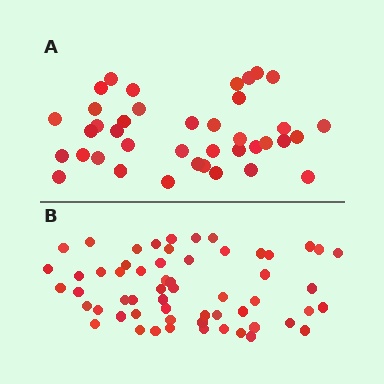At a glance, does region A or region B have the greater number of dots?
Region B (the bottom region) has more dots.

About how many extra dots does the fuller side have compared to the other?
Region B has approximately 20 more dots than region A.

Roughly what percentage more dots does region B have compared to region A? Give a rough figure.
About 50% more.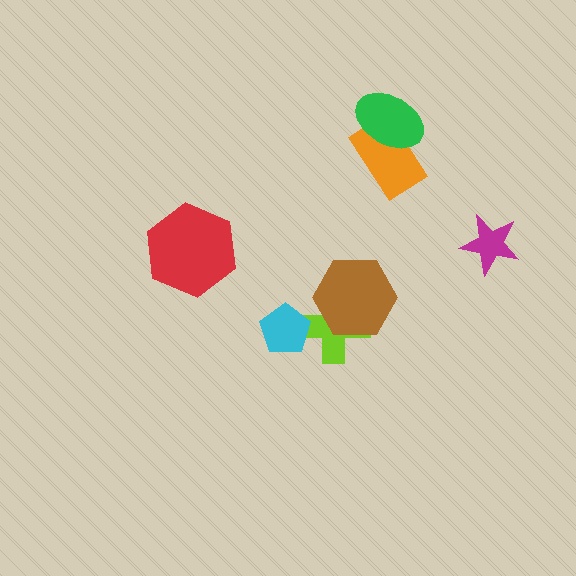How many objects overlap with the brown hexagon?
1 object overlaps with the brown hexagon.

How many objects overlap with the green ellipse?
1 object overlaps with the green ellipse.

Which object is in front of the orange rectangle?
The green ellipse is in front of the orange rectangle.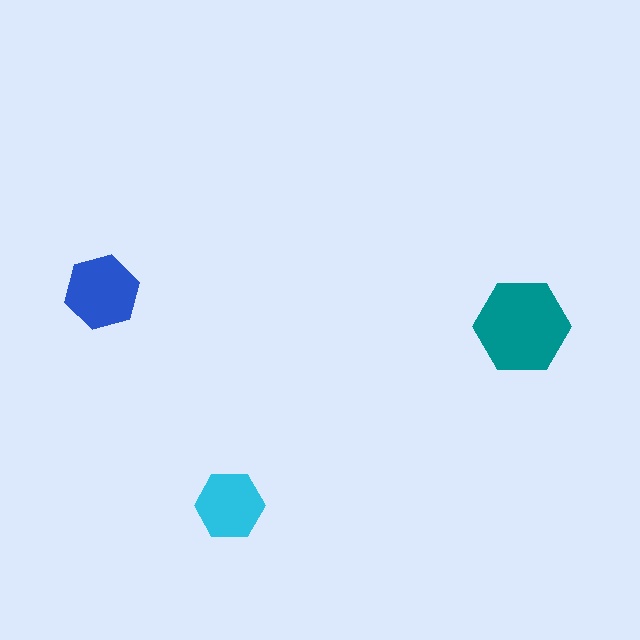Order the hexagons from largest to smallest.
the teal one, the blue one, the cyan one.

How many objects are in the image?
There are 3 objects in the image.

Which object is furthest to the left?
The blue hexagon is leftmost.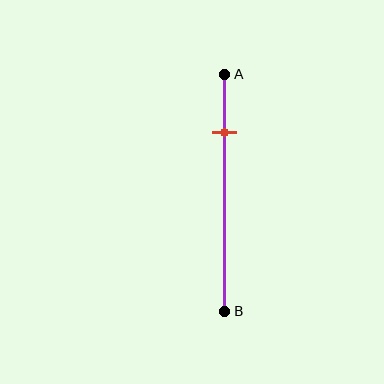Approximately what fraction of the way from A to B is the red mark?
The red mark is approximately 25% of the way from A to B.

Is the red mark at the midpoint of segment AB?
No, the mark is at about 25% from A, not at the 50% midpoint.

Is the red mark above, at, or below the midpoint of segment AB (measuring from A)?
The red mark is above the midpoint of segment AB.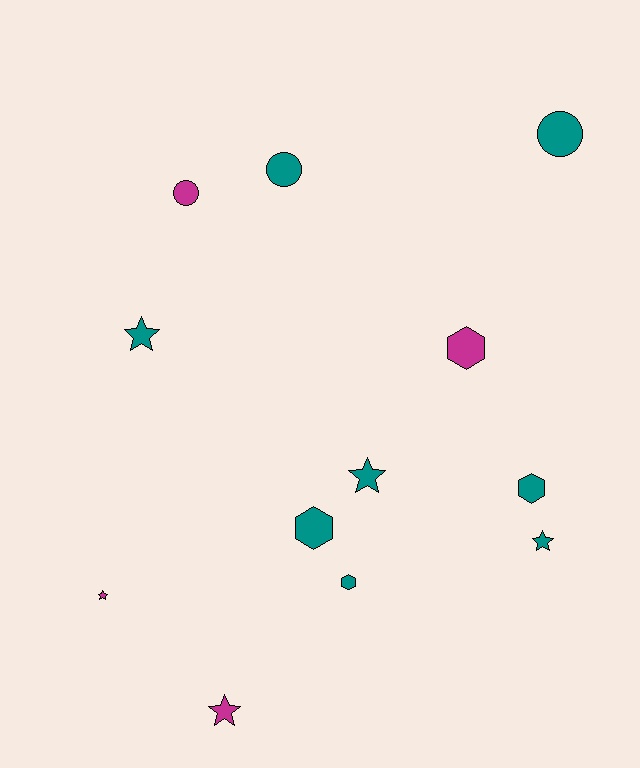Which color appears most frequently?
Teal, with 8 objects.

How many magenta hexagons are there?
There is 1 magenta hexagon.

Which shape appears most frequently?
Star, with 5 objects.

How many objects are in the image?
There are 12 objects.